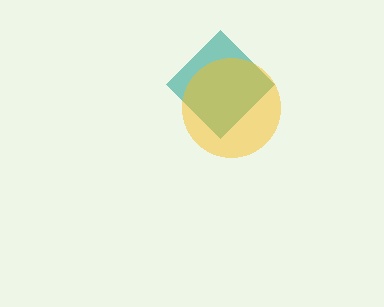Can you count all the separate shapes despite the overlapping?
Yes, there are 2 separate shapes.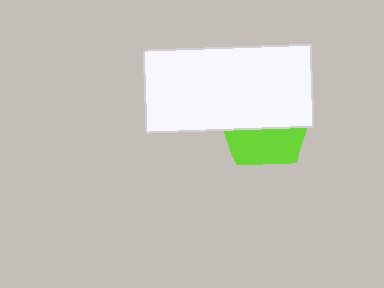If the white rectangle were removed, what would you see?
You would see the complete lime pentagon.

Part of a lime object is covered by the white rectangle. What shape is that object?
It is a pentagon.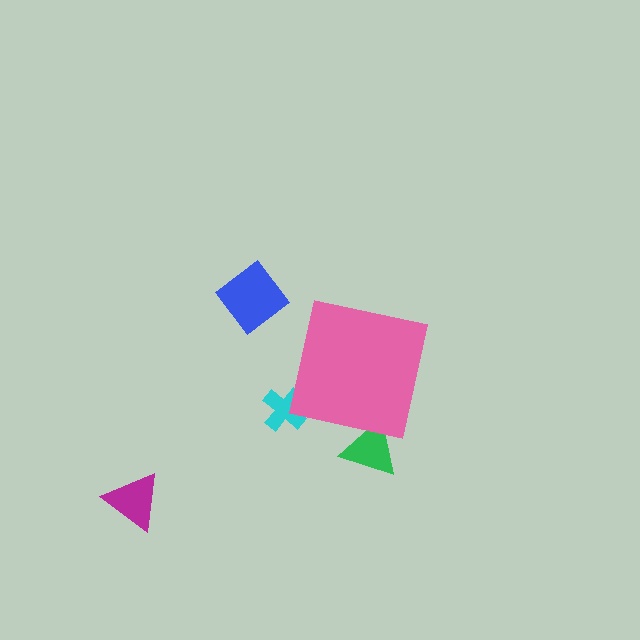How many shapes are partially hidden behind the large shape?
2 shapes are partially hidden.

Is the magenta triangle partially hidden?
No, the magenta triangle is fully visible.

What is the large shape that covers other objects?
A pink square.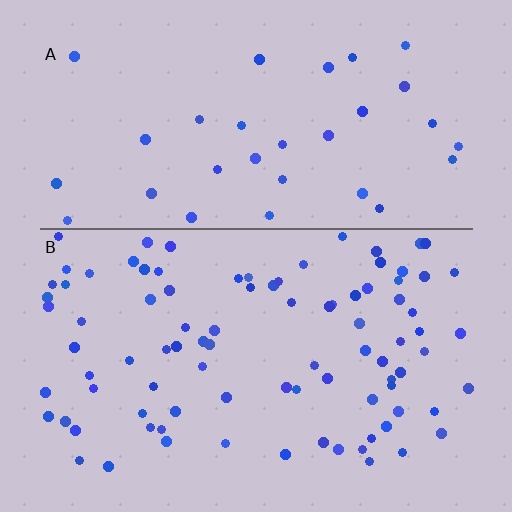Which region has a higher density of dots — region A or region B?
B (the bottom).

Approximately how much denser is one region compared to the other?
Approximately 2.7× — region B over region A.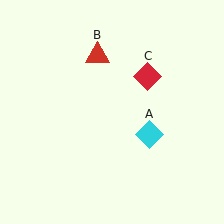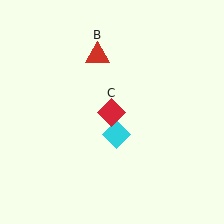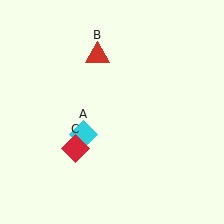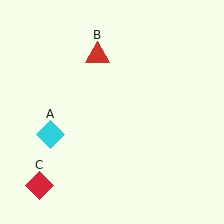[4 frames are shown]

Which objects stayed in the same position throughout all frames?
Red triangle (object B) remained stationary.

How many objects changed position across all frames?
2 objects changed position: cyan diamond (object A), red diamond (object C).